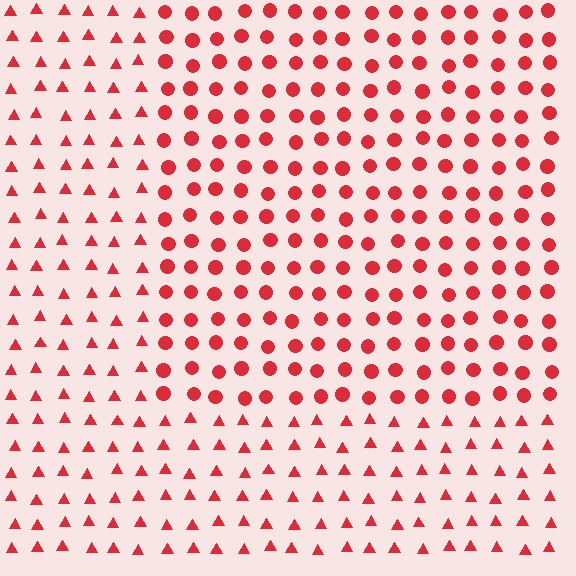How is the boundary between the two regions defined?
The boundary is defined by a change in element shape: circles inside vs. triangles outside. All elements share the same color and spacing.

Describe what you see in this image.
The image is filled with small red elements arranged in a uniform grid. A rectangle-shaped region contains circles, while the surrounding area contains triangles. The boundary is defined purely by the change in element shape.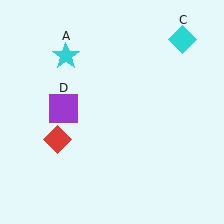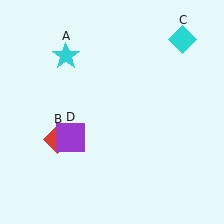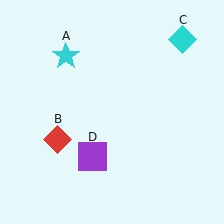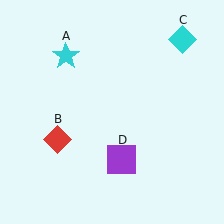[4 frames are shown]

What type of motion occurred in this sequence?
The purple square (object D) rotated counterclockwise around the center of the scene.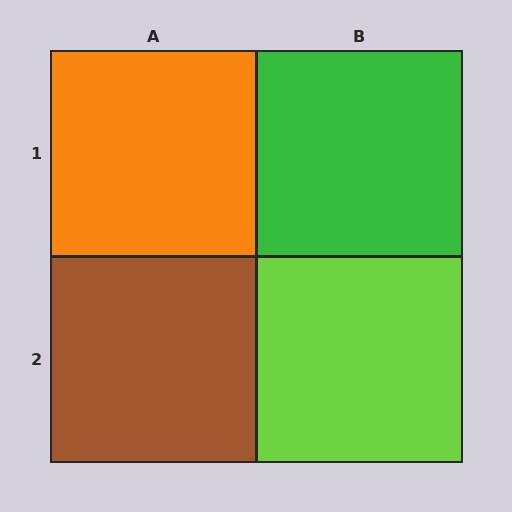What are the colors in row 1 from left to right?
Orange, green.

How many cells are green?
1 cell is green.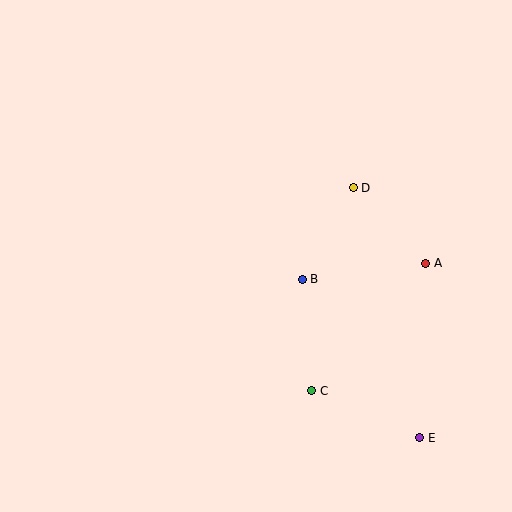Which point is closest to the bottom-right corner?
Point E is closest to the bottom-right corner.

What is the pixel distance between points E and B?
The distance between E and B is 197 pixels.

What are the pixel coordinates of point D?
Point D is at (353, 188).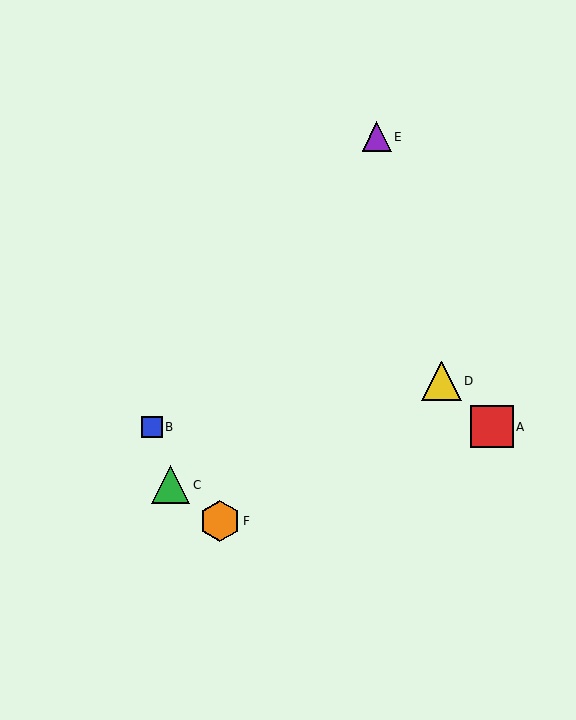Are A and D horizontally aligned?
No, A is at y≈427 and D is at y≈381.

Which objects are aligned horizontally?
Objects A, B are aligned horizontally.